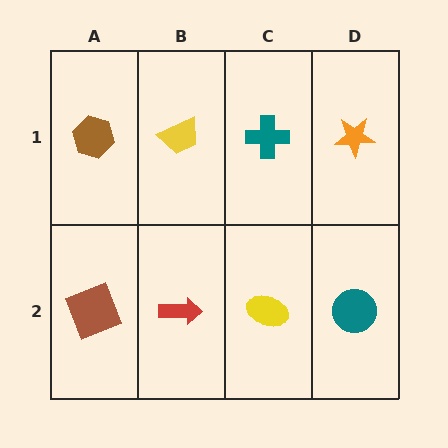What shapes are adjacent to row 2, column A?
A brown hexagon (row 1, column A), a red arrow (row 2, column B).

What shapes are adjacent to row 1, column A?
A brown square (row 2, column A), a yellow trapezoid (row 1, column B).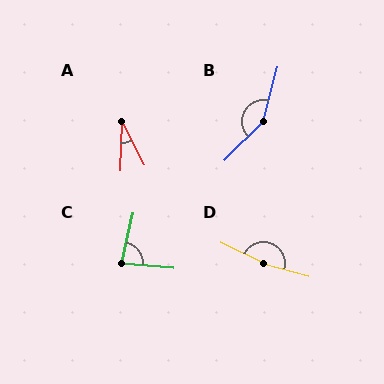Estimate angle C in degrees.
Approximately 82 degrees.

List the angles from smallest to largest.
A (29°), C (82°), B (151°), D (169°).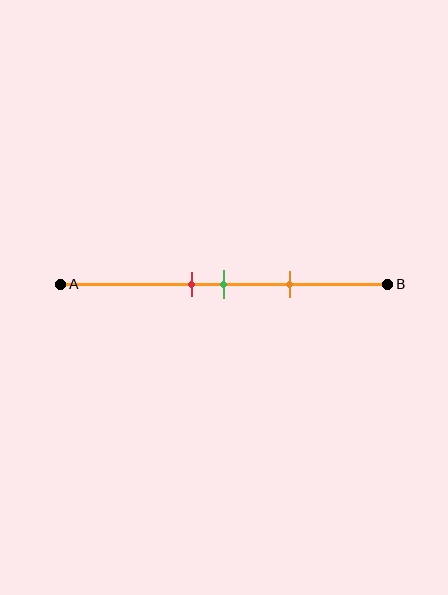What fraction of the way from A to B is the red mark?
The red mark is approximately 40% (0.4) of the way from A to B.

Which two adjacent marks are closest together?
The red and green marks are the closest adjacent pair.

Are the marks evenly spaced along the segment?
Yes, the marks are approximately evenly spaced.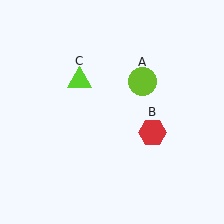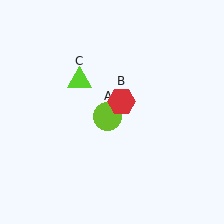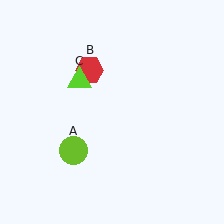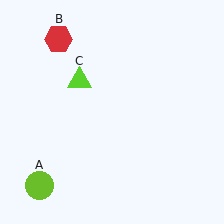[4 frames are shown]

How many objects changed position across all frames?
2 objects changed position: lime circle (object A), red hexagon (object B).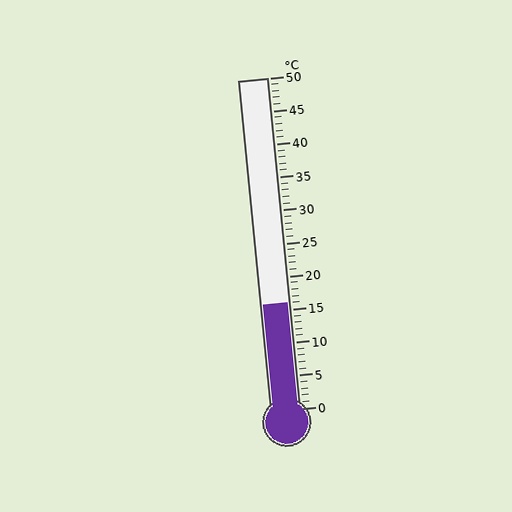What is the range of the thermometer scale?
The thermometer scale ranges from 0°C to 50°C.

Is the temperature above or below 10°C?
The temperature is above 10°C.